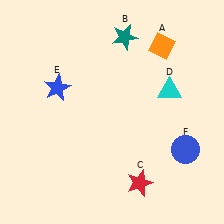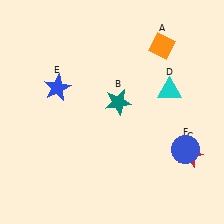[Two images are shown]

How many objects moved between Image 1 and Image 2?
2 objects moved between the two images.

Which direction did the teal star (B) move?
The teal star (B) moved down.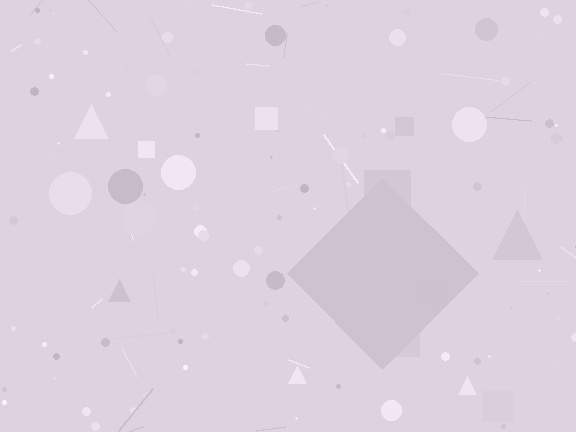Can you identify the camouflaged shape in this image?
The camouflaged shape is a diamond.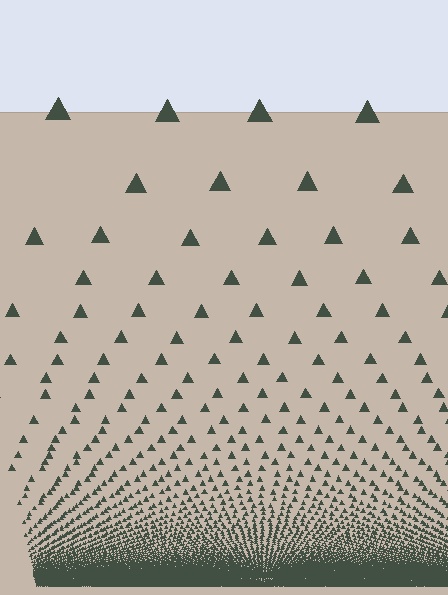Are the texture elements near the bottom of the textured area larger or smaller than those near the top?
Smaller. The gradient is inverted — elements near the bottom are smaller and denser.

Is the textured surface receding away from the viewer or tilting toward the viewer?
The surface appears to tilt toward the viewer. Texture elements get larger and sparser toward the top.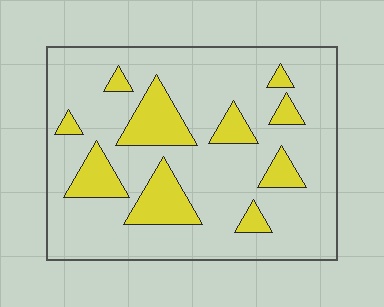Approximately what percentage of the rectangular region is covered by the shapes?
Approximately 20%.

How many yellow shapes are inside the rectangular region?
10.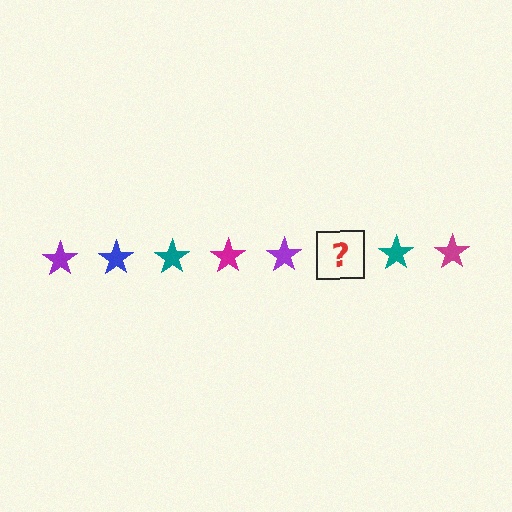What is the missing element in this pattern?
The missing element is a blue star.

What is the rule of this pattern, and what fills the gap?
The rule is that the pattern cycles through purple, blue, teal, magenta stars. The gap should be filled with a blue star.